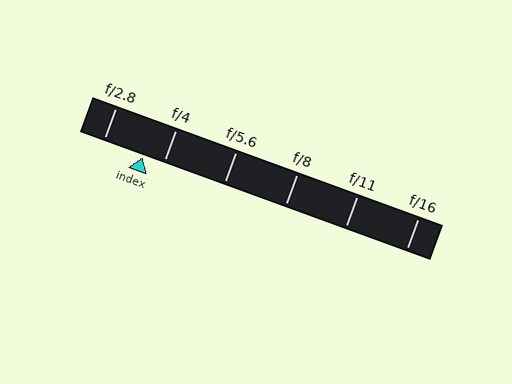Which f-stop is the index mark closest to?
The index mark is closest to f/4.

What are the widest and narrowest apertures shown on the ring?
The widest aperture shown is f/2.8 and the narrowest is f/16.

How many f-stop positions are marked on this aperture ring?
There are 6 f-stop positions marked.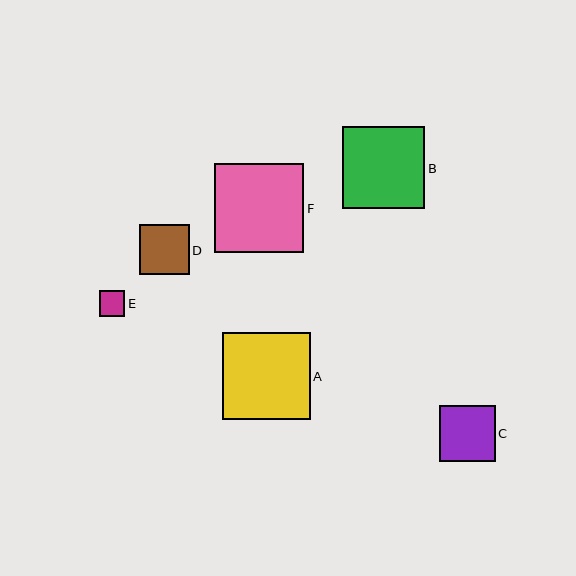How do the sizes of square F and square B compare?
Square F and square B are approximately the same size.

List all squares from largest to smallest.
From largest to smallest: F, A, B, C, D, E.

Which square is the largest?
Square F is the largest with a size of approximately 89 pixels.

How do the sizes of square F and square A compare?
Square F and square A are approximately the same size.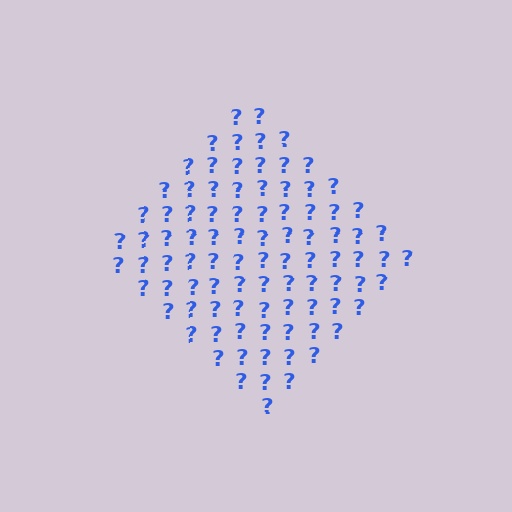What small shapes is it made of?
It is made of small question marks.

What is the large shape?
The large shape is a diamond.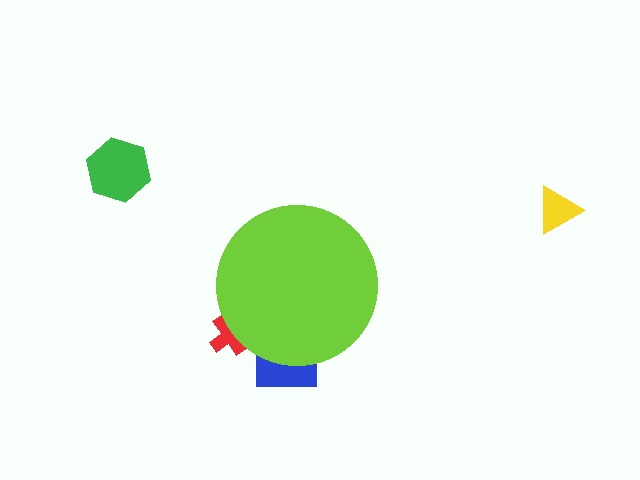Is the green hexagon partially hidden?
No, the green hexagon is fully visible.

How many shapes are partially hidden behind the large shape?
2 shapes are partially hidden.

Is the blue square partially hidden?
Yes, the blue square is partially hidden behind the lime circle.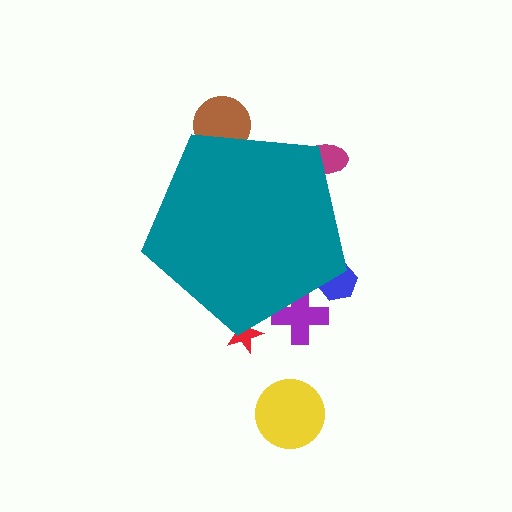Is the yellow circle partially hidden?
No, the yellow circle is fully visible.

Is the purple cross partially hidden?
Yes, the purple cross is partially hidden behind the teal pentagon.